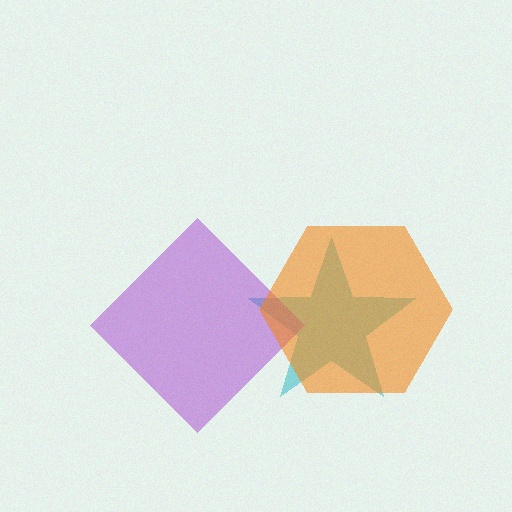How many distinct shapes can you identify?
There are 3 distinct shapes: a cyan star, a purple diamond, an orange hexagon.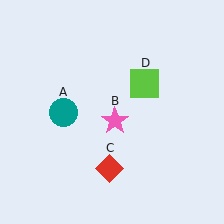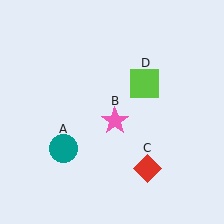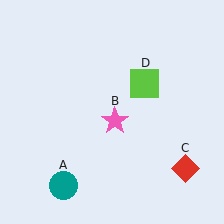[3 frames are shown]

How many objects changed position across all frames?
2 objects changed position: teal circle (object A), red diamond (object C).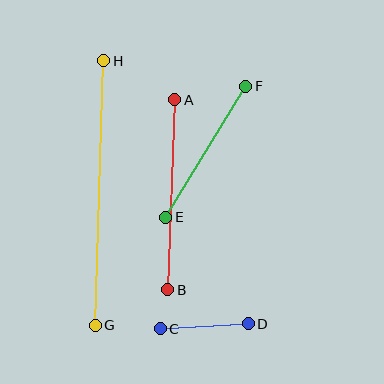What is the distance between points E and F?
The distance is approximately 154 pixels.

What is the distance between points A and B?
The distance is approximately 190 pixels.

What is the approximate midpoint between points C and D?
The midpoint is at approximately (204, 326) pixels.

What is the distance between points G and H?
The distance is approximately 264 pixels.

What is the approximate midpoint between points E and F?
The midpoint is at approximately (206, 152) pixels.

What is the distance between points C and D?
The distance is approximately 88 pixels.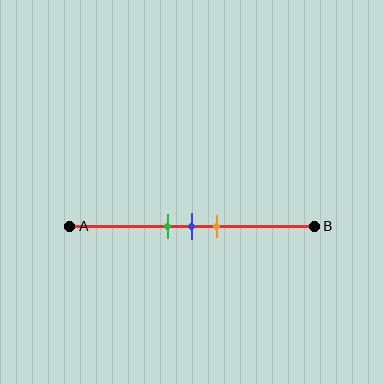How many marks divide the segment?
There are 3 marks dividing the segment.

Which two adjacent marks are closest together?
The green and blue marks are the closest adjacent pair.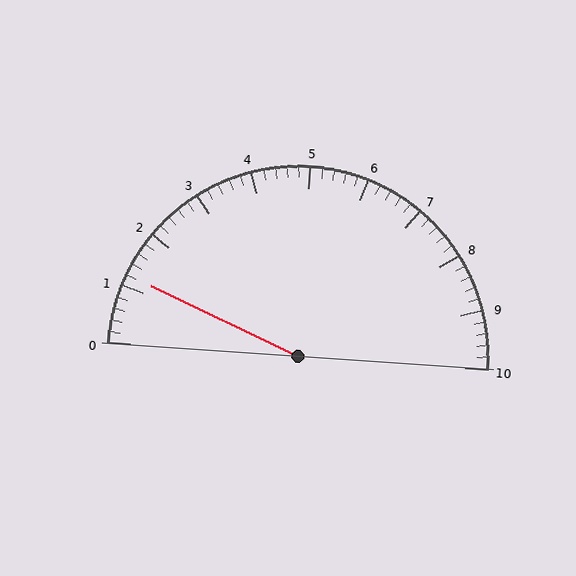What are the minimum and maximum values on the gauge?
The gauge ranges from 0 to 10.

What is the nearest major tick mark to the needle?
The nearest major tick mark is 1.